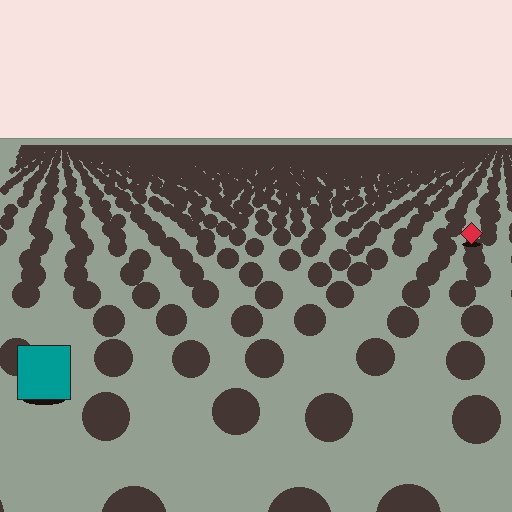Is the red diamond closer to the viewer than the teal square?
No. The teal square is closer — you can tell from the texture gradient: the ground texture is coarser near it.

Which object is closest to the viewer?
The teal square is closest. The texture marks near it are larger and more spread out.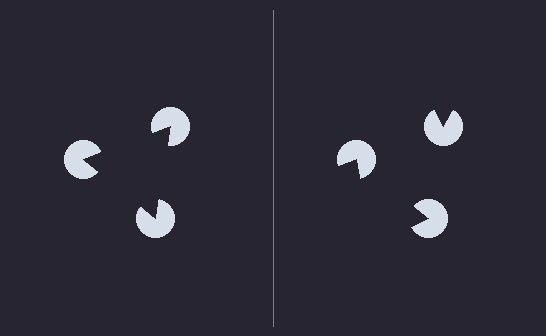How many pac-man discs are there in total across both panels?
6 — 3 on each side.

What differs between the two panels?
The pac-man discs are positioned identically on both sides; only the wedge orientations differ. On the left they align to a triangle; on the right they are misaligned.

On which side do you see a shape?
An illusory triangle appears on the left side. On the right side the wedge cuts are rotated, so no coherent shape forms.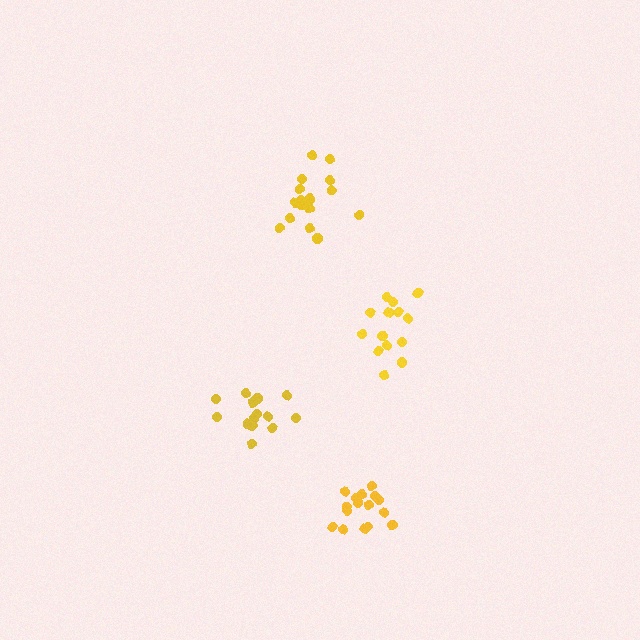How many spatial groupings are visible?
There are 4 spatial groupings.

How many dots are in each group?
Group 1: 18 dots, Group 2: 16 dots, Group 3: 14 dots, Group 4: 15 dots (63 total).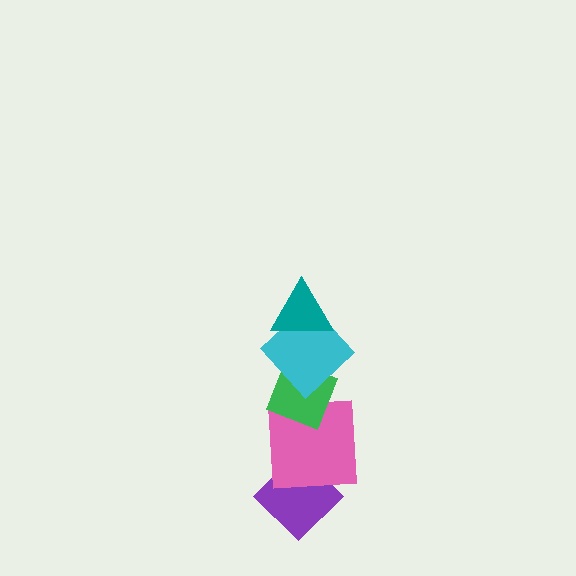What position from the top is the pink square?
The pink square is 4th from the top.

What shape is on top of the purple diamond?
The pink square is on top of the purple diamond.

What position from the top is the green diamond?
The green diamond is 3rd from the top.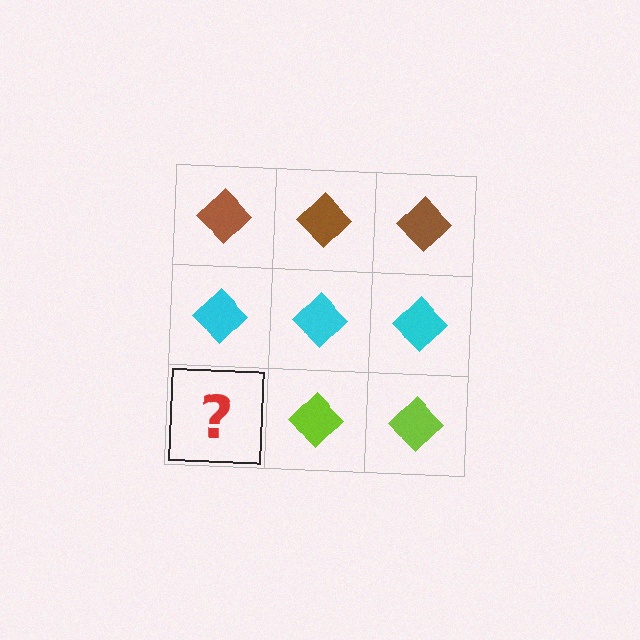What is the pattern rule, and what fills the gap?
The rule is that each row has a consistent color. The gap should be filled with a lime diamond.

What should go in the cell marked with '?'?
The missing cell should contain a lime diamond.